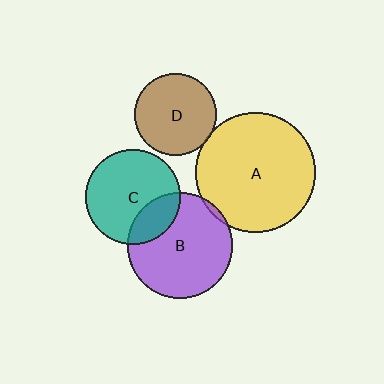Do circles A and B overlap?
Yes.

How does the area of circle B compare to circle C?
Approximately 1.2 times.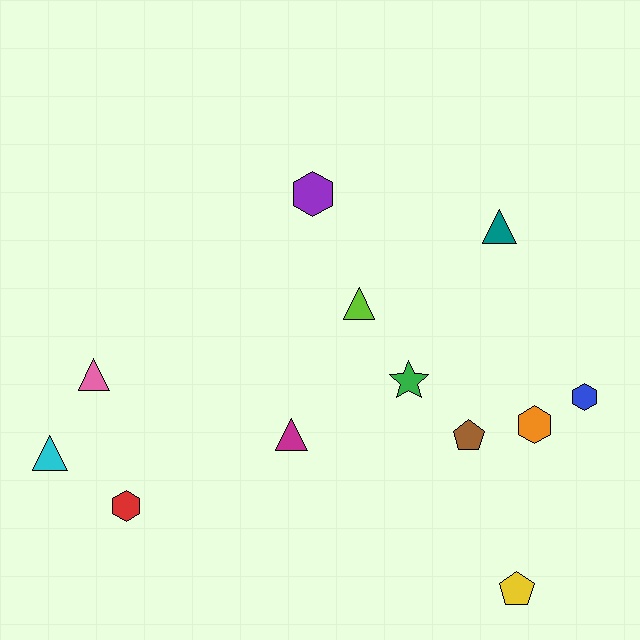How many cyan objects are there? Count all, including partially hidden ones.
There is 1 cyan object.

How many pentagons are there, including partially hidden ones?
There are 2 pentagons.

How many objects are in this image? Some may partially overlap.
There are 12 objects.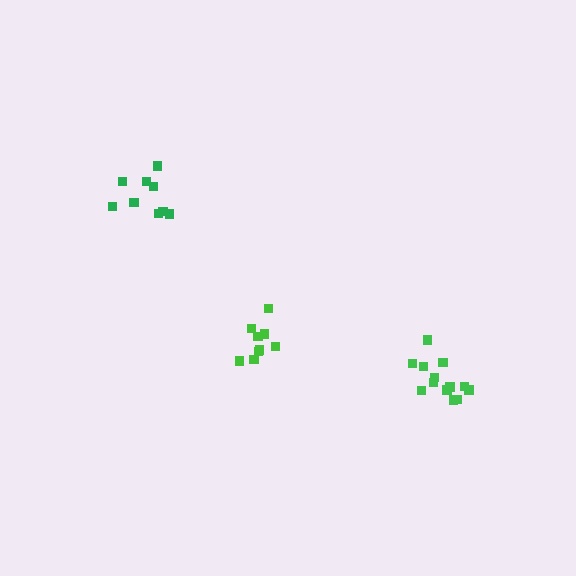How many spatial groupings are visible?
There are 3 spatial groupings.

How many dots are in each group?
Group 1: 9 dots, Group 2: 9 dots, Group 3: 13 dots (31 total).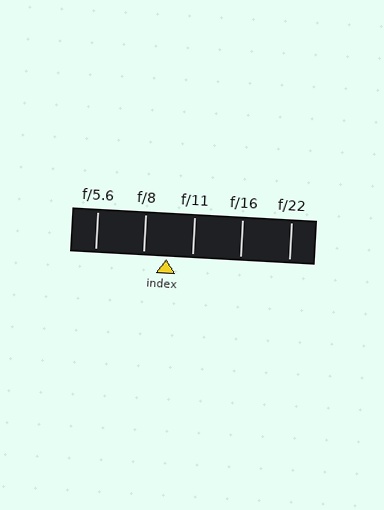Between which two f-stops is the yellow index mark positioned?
The index mark is between f/8 and f/11.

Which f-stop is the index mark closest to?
The index mark is closest to f/8.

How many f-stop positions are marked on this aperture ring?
There are 5 f-stop positions marked.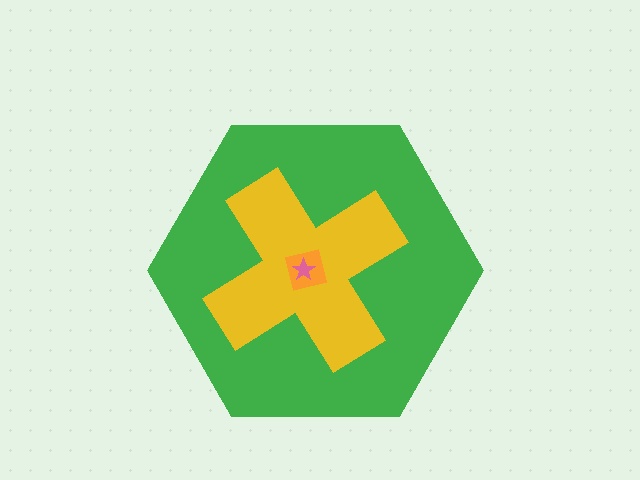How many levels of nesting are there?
4.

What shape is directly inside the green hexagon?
The yellow cross.